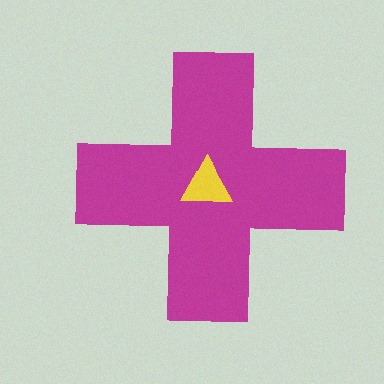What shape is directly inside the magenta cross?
The yellow triangle.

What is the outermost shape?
The magenta cross.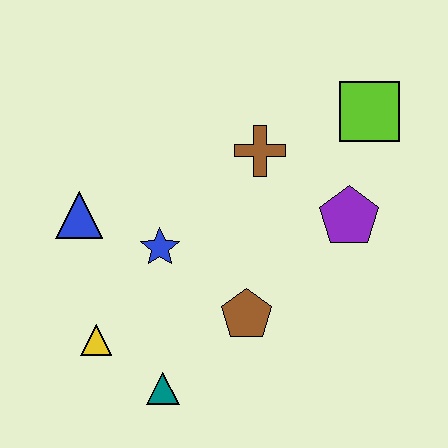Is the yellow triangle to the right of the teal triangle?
No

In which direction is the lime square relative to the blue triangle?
The lime square is to the right of the blue triangle.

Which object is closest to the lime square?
The purple pentagon is closest to the lime square.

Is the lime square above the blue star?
Yes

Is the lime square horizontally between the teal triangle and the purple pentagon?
No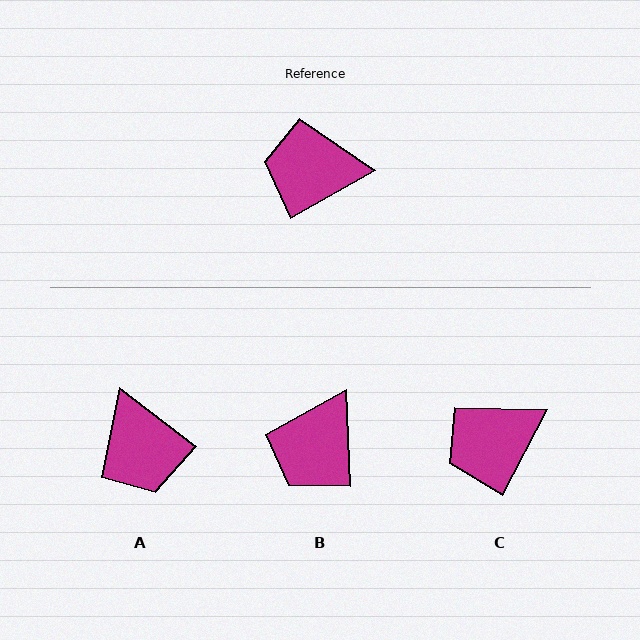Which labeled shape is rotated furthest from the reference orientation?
A, about 113 degrees away.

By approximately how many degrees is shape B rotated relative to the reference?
Approximately 63 degrees counter-clockwise.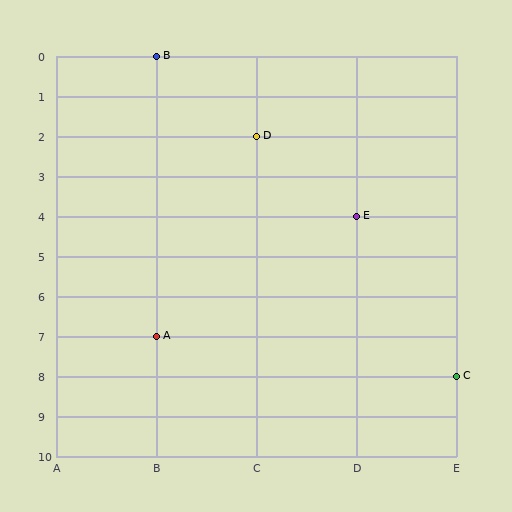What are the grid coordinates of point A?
Point A is at grid coordinates (B, 7).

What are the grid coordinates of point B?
Point B is at grid coordinates (B, 0).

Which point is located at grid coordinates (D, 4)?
Point E is at (D, 4).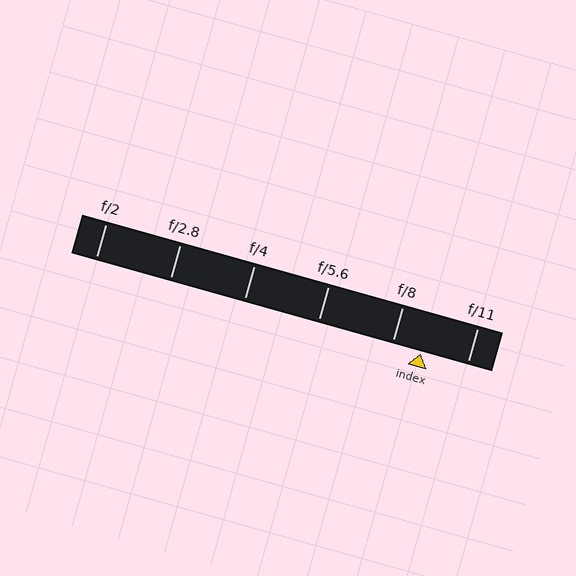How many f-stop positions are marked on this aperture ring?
There are 6 f-stop positions marked.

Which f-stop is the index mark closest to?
The index mark is closest to f/8.